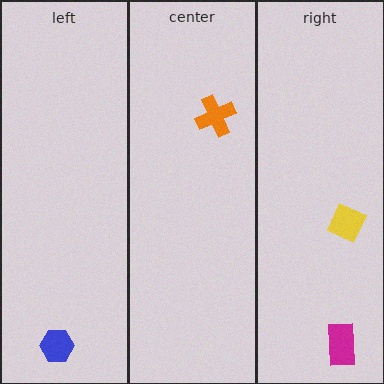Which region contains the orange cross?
The center region.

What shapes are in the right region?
The magenta rectangle, the yellow diamond.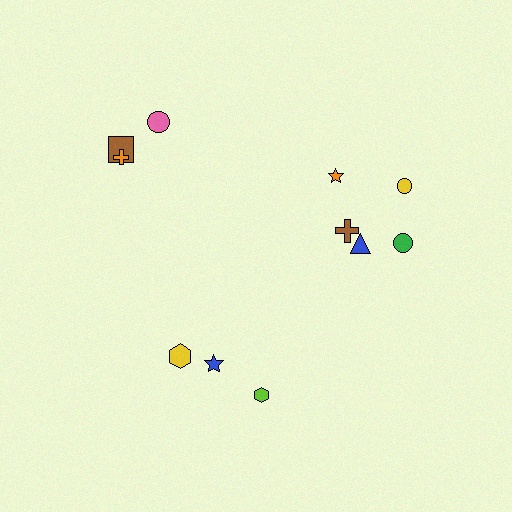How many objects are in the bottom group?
There are 3 objects.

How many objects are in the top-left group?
There are 3 objects.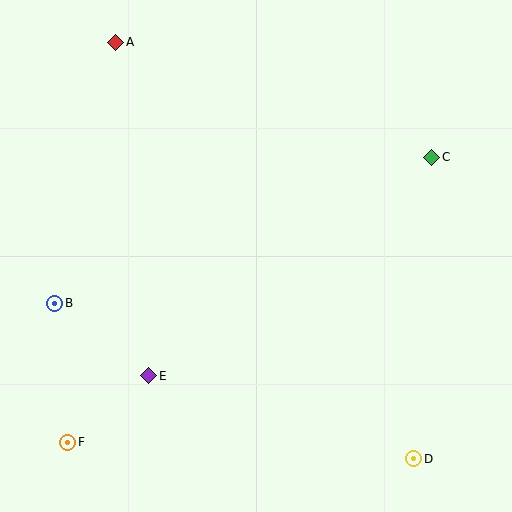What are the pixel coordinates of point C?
Point C is at (432, 157).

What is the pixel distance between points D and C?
The distance between D and C is 302 pixels.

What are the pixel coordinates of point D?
Point D is at (414, 459).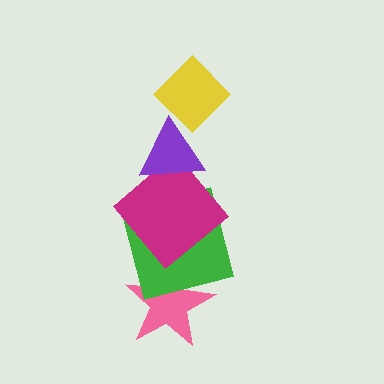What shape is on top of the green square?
The magenta diamond is on top of the green square.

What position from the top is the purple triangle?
The purple triangle is 2nd from the top.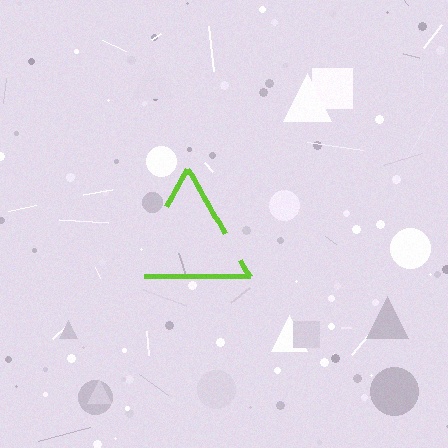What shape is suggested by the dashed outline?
The dashed outline suggests a triangle.